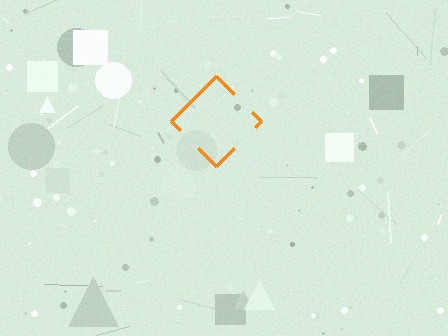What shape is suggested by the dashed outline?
The dashed outline suggests a diamond.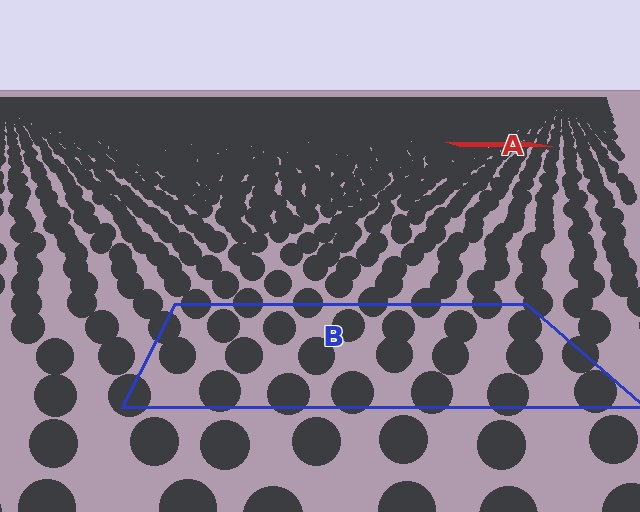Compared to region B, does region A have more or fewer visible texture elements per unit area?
Region A has more texture elements per unit area — they are packed more densely because it is farther away.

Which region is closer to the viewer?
Region B is closer. The texture elements there are larger and more spread out.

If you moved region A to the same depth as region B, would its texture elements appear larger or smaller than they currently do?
They would appear larger. At a closer depth, the same texture elements are projected at a bigger on-screen size.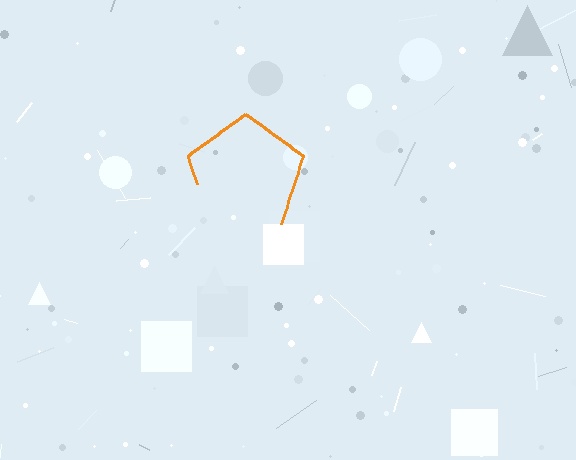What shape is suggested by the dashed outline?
The dashed outline suggests a pentagon.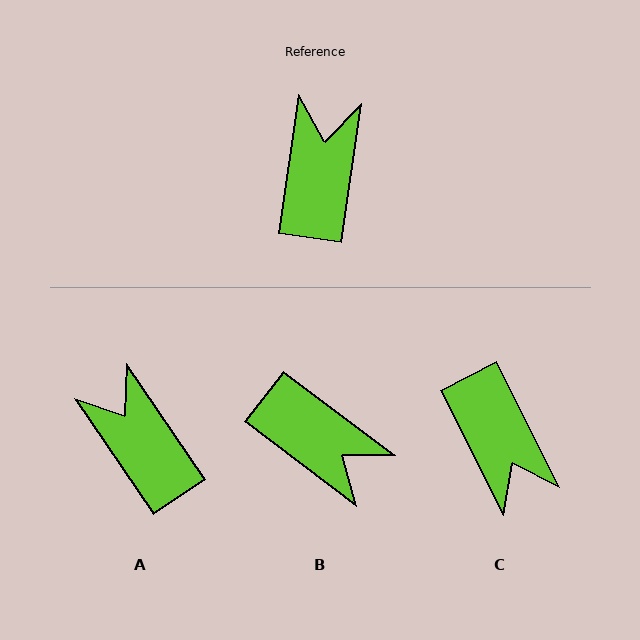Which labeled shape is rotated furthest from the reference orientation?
C, about 145 degrees away.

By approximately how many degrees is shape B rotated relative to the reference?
Approximately 119 degrees clockwise.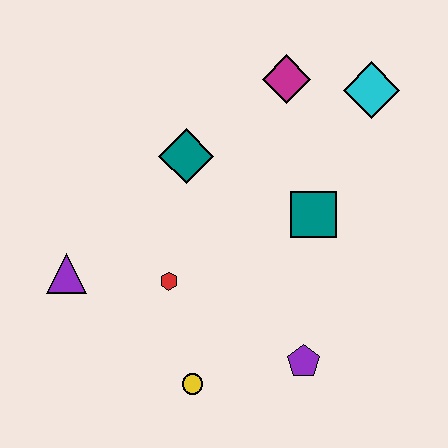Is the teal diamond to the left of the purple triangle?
No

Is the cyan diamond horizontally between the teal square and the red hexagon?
No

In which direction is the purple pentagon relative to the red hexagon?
The purple pentagon is to the right of the red hexagon.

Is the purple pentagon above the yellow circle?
Yes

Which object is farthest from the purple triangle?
The cyan diamond is farthest from the purple triangle.